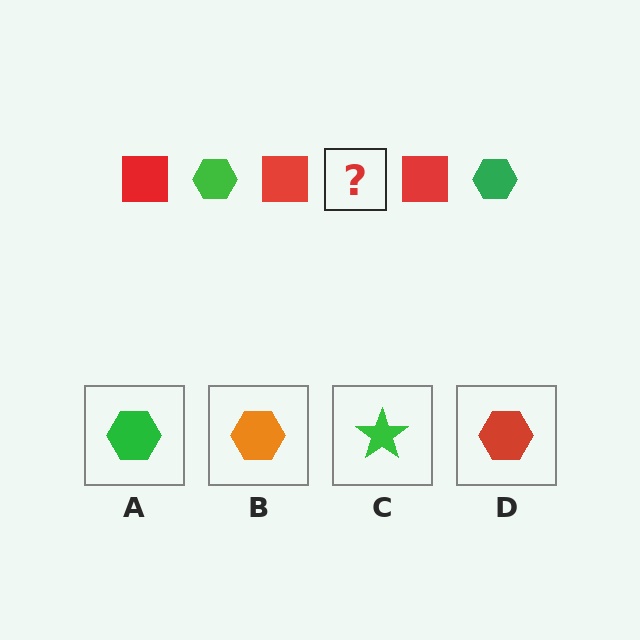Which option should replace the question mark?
Option A.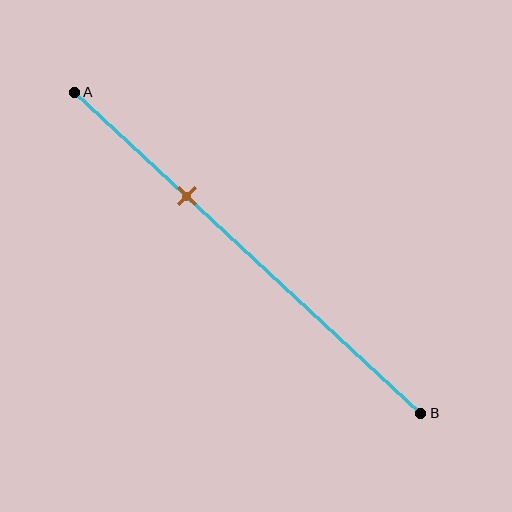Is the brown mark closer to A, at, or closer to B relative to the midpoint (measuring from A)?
The brown mark is closer to point A than the midpoint of segment AB.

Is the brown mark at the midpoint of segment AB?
No, the mark is at about 30% from A, not at the 50% midpoint.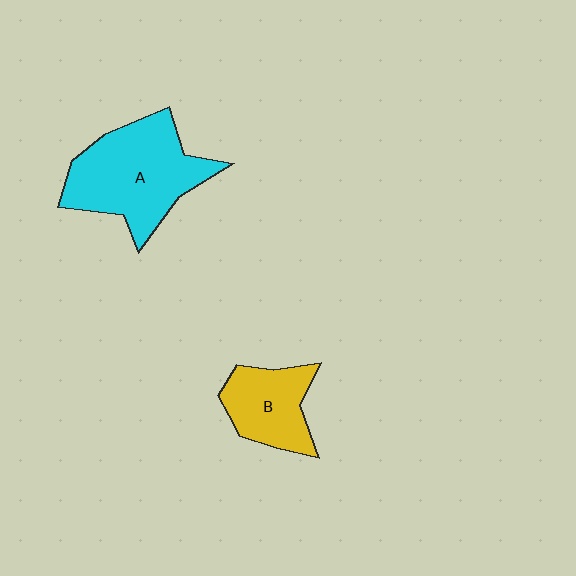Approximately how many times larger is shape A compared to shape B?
Approximately 1.8 times.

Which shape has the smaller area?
Shape B (yellow).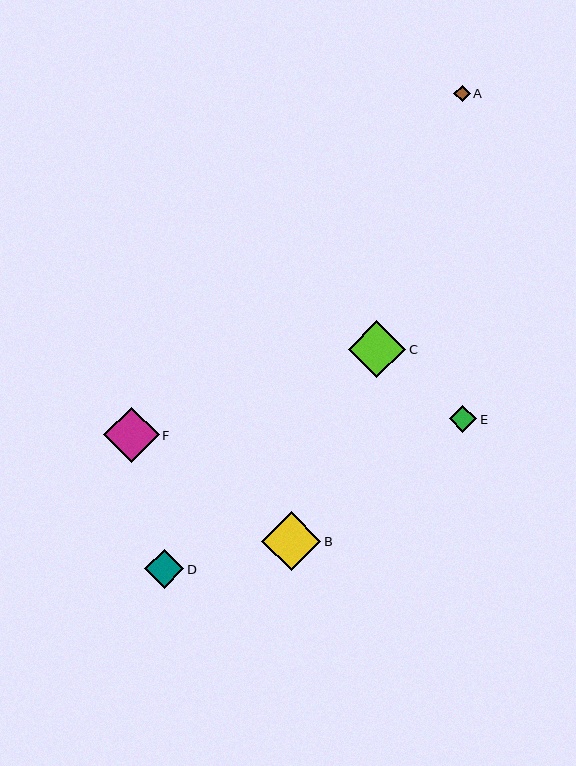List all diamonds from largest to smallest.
From largest to smallest: B, C, F, D, E, A.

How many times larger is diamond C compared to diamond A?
Diamond C is approximately 3.5 times the size of diamond A.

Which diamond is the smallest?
Diamond A is the smallest with a size of approximately 16 pixels.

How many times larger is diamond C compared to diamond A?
Diamond C is approximately 3.5 times the size of diamond A.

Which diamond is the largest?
Diamond B is the largest with a size of approximately 59 pixels.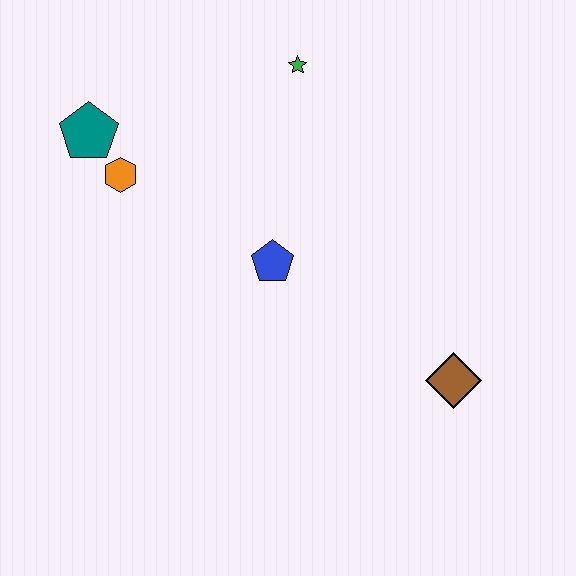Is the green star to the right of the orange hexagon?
Yes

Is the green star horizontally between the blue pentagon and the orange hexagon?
No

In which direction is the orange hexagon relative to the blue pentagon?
The orange hexagon is to the left of the blue pentagon.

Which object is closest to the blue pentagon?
The orange hexagon is closest to the blue pentagon.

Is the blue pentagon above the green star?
No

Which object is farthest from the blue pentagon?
The teal pentagon is farthest from the blue pentagon.